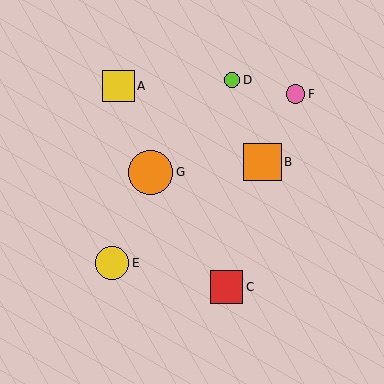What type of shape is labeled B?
Shape B is an orange square.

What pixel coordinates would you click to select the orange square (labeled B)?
Click at (262, 162) to select the orange square B.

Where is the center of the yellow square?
The center of the yellow square is at (118, 86).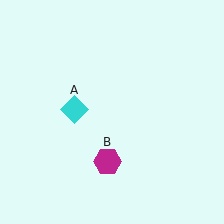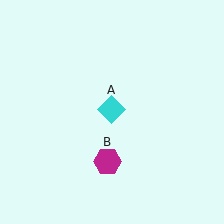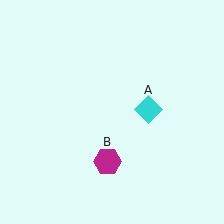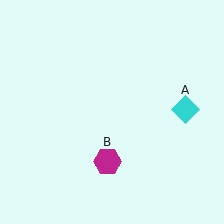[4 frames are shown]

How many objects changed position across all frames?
1 object changed position: cyan diamond (object A).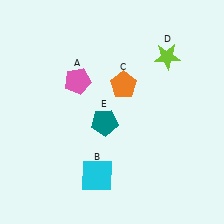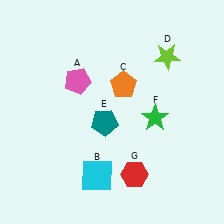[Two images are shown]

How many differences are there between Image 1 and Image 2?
There are 2 differences between the two images.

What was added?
A green star (F), a red hexagon (G) were added in Image 2.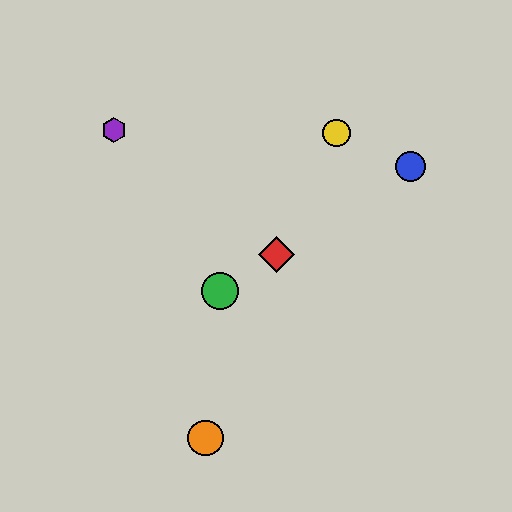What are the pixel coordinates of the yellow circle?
The yellow circle is at (336, 133).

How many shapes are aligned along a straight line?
3 shapes (the red diamond, the blue circle, the green circle) are aligned along a straight line.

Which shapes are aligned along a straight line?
The red diamond, the blue circle, the green circle are aligned along a straight line.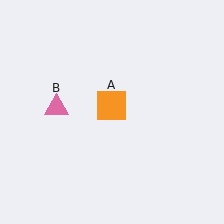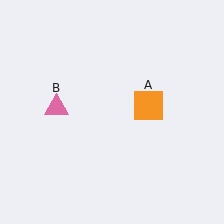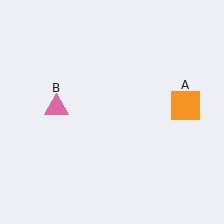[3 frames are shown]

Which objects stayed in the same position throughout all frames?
Pink triangle (object B) remained stationary.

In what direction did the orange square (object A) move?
The orange square (object A) moved right.